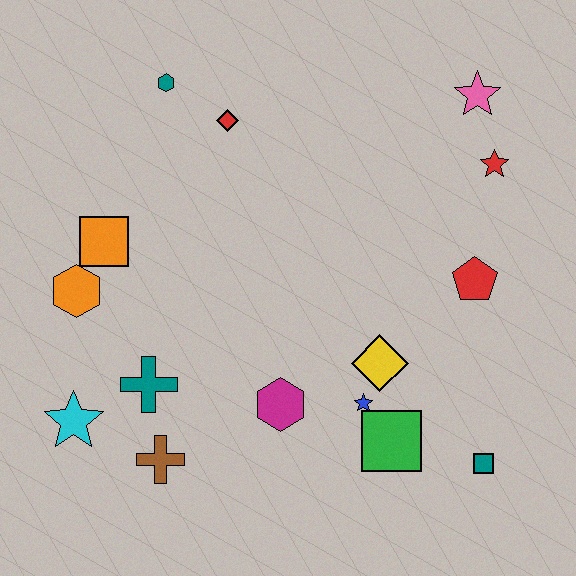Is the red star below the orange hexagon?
No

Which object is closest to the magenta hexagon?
The blue star is closest to the magenta hexagon.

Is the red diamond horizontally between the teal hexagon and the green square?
Yes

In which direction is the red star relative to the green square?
The red star is above the green square.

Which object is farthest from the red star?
The cyan star is farthest from the red star.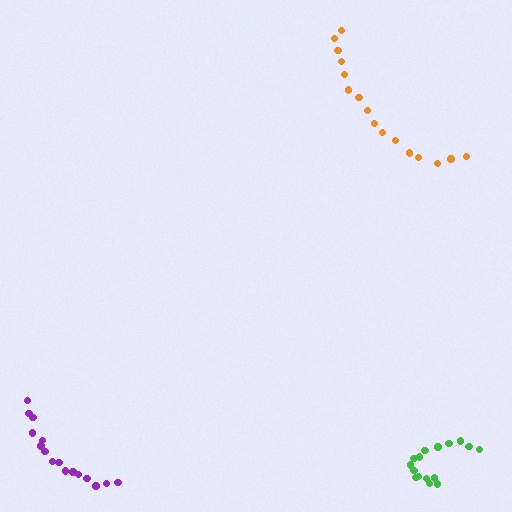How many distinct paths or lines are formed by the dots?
There are 3 distinct paths.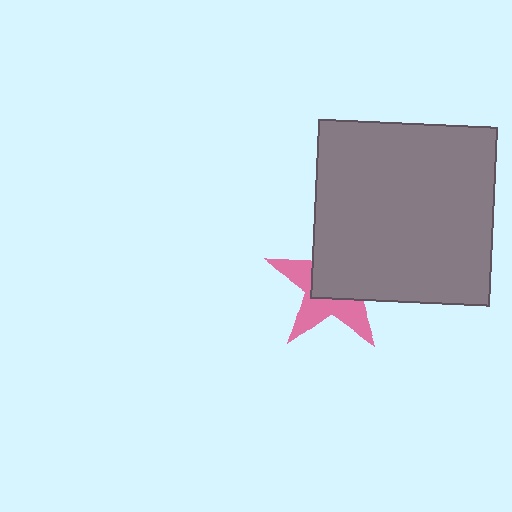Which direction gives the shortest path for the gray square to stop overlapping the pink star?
Moving toward the upper-right gives the shortest separation.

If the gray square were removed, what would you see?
You would see the complete pink star.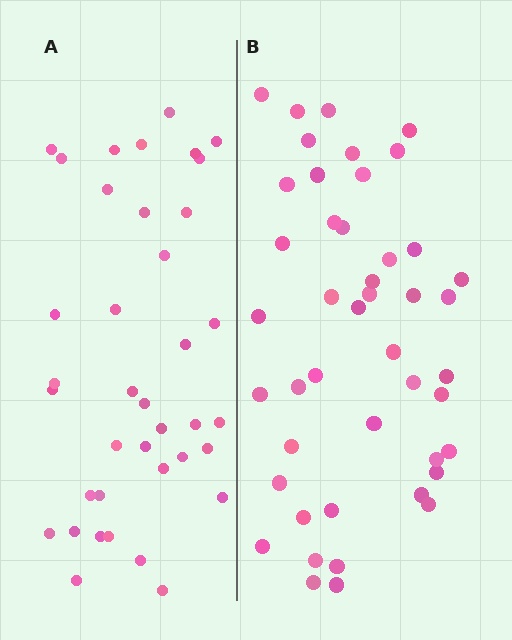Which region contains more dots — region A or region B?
Region B (the right region) has more dots.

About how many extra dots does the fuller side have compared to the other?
Region B has roughly 8 or so more dots than region A.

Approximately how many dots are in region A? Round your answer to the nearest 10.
About 40 dots. (The exact count is 38, which rounds to 40.)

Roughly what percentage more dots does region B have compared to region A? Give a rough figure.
About 20% more.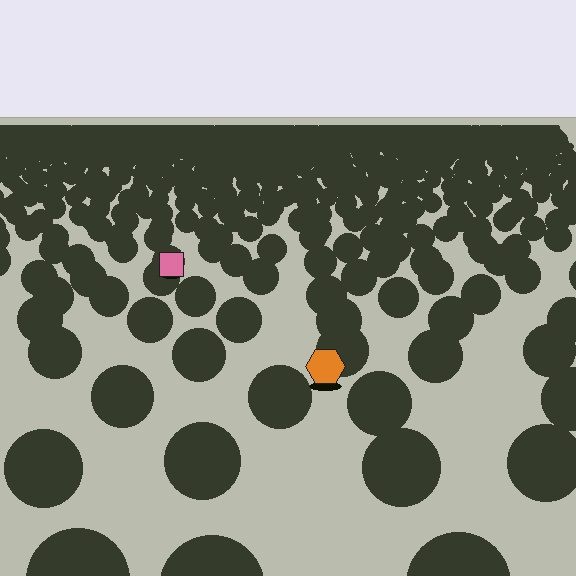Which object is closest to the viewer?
The orange hexagon is closest. The texture marks near it are larger and more spread out.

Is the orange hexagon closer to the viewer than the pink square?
Yes. The orange hexagon is closer — you can tell from the texture gradient: the ground texture is coarser near it.